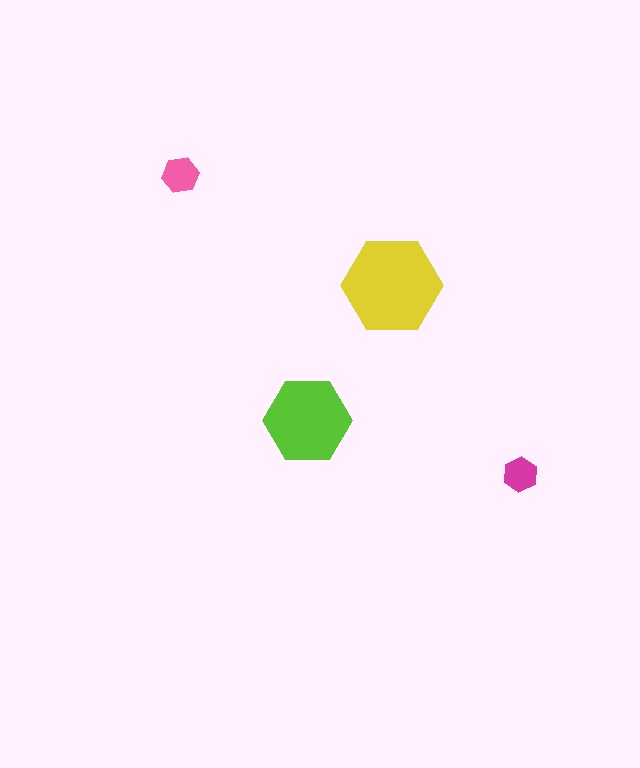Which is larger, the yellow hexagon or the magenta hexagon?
The yellow one.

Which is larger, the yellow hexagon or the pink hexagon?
The yellow one.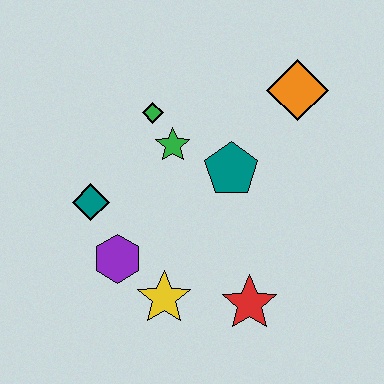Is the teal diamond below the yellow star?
No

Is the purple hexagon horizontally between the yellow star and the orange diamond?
No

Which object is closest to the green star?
The green diamond is closest to the green star.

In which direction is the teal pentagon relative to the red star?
The teal pentagon is above the red star.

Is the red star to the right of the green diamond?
Yes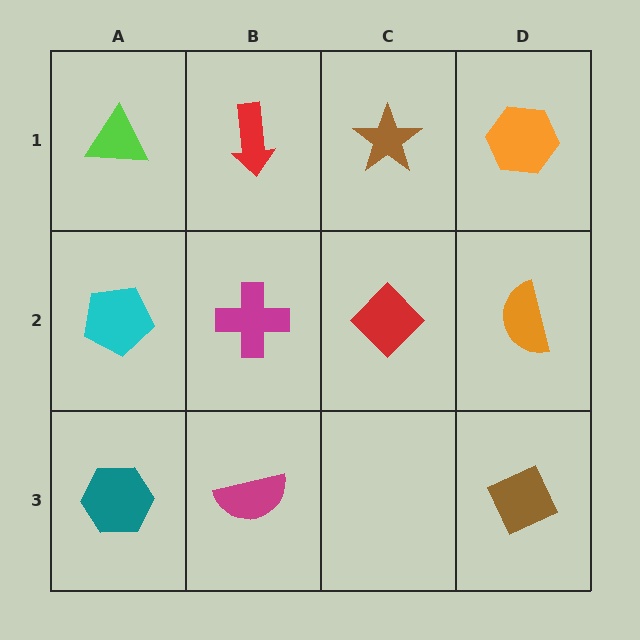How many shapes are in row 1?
4 shapes.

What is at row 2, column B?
A magenta cross.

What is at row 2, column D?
An orange semicircle.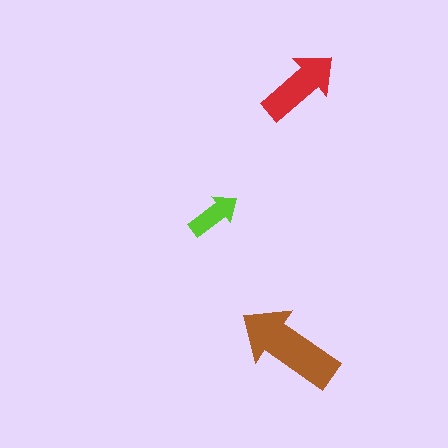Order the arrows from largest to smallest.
the brown one, the red one, the lime one.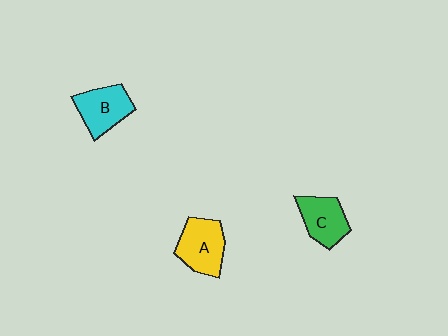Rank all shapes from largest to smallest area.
From largest to smallest: A (yellow), B (cyan), C (green).